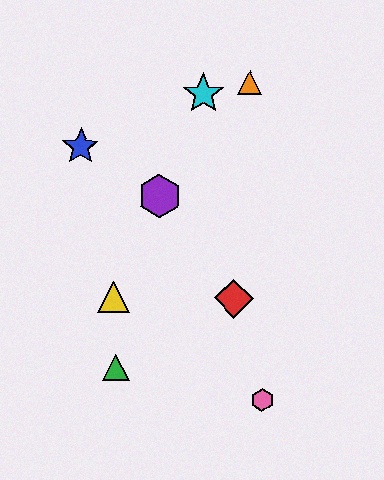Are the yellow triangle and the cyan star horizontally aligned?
No, the yellow triangle is at y≈297 and the cyan star is at y≈94.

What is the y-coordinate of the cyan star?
The cyan star is at y≈94.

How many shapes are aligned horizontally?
2 shapes (the red diamond, the yellow triangle) are aligned horizontally.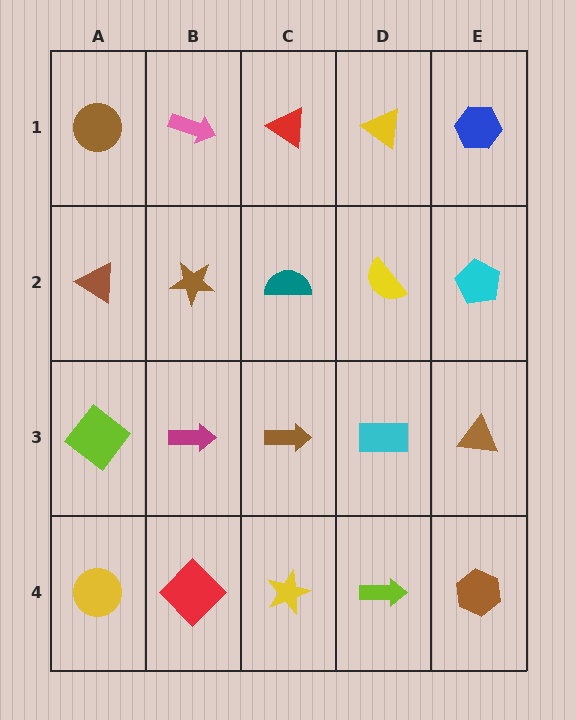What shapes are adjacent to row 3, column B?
A brown star (row 2, column B), a red diamond (row 4, column B), a lime diamond (row 3, column A), a brown arrow (row 3, column C).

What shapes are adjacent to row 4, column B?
A magenta arrow (row 3, column B), a yellow circle (row 4, column A), a yellow star (row 4, column C).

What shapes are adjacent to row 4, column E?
A brown triangle (row 3, column E), a lime arrow (row 4, column D).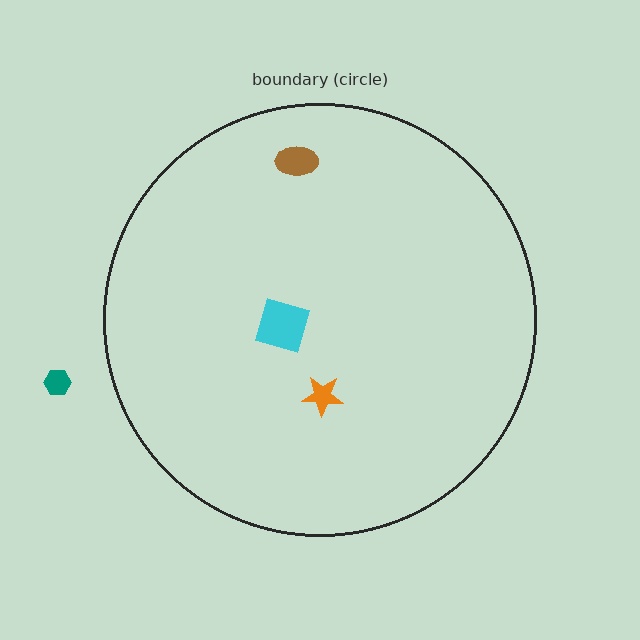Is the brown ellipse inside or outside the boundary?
Inside.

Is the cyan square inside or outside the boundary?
Inside.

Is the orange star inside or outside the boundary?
Inside.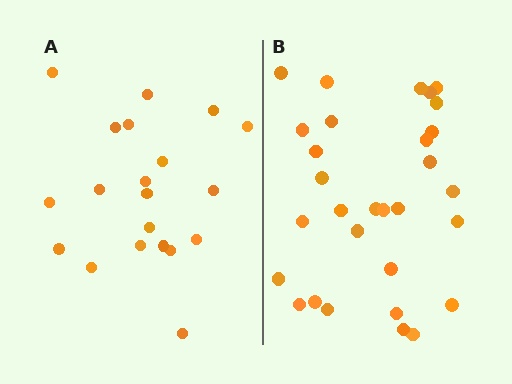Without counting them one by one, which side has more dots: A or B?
Region B (the right region) has more dots.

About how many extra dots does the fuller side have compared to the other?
Region B has roughly 10 or so more dots than region A.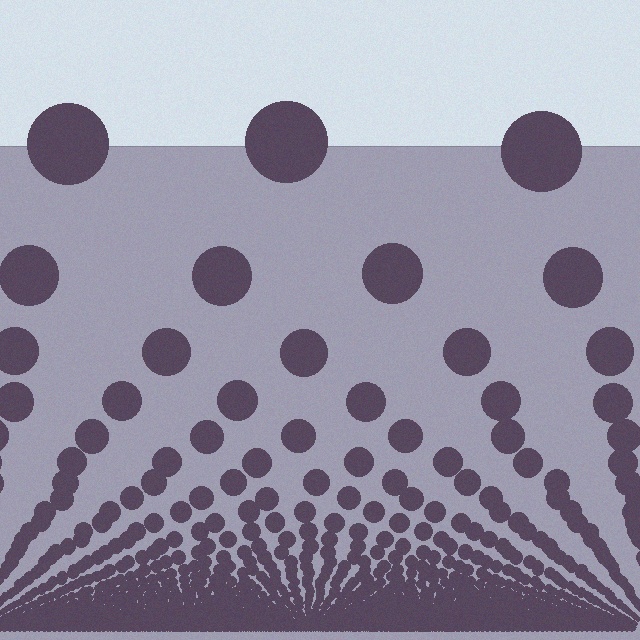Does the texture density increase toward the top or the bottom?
Density increases toward the bottom.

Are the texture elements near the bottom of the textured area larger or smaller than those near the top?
Smaller. The gradient is inverted — elements near the bottom are smaller and denser.